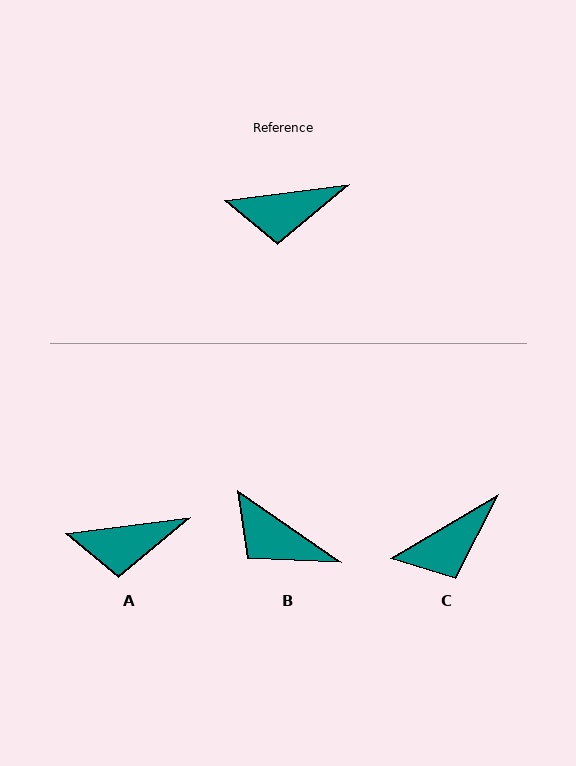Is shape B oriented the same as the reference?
No, it is off by about 42 degrees.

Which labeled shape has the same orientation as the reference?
A.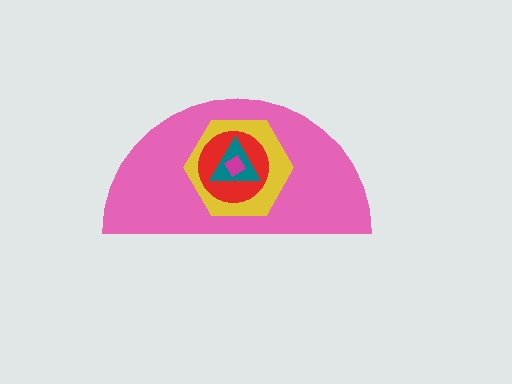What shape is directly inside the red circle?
The teal triangle.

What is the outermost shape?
The pink semicircle.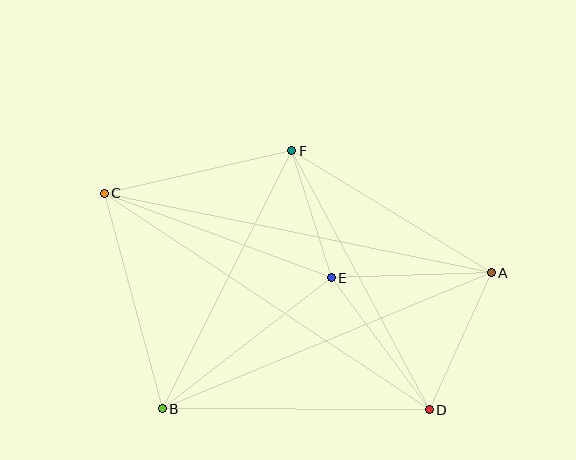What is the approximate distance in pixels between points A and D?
The distance between A and D is approximately 150 pixels.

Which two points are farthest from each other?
Points A and C are farthest from each other.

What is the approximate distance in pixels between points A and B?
The distance between A and B is approximately 356 pixels.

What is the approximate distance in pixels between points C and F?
The distance between C and F is approximately 193 pixels.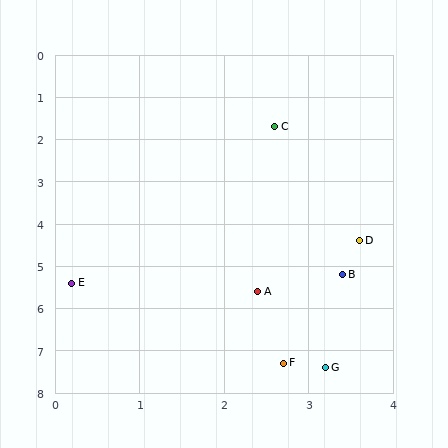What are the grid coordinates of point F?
Point F is at approximately (2.7, 7.3).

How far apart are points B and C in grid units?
Points B and C are about 3.6 grid units apart.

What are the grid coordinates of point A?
Point A is at approximately (2.4, 5.6).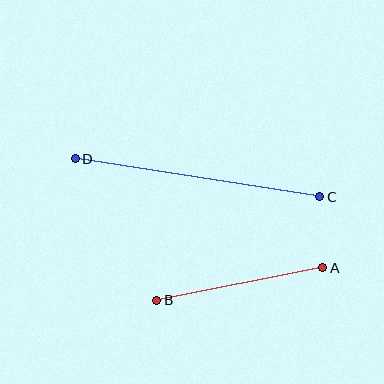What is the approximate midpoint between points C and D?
The midpoint is at approximately (197, 178) pixels.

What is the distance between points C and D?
The distance is approximately 247 pixels.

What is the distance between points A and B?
The distance is approximately 169 pixels.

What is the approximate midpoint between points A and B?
The midpoint is at approximately (240, 284) pixels.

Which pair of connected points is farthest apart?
Points C and D are farthest apart.